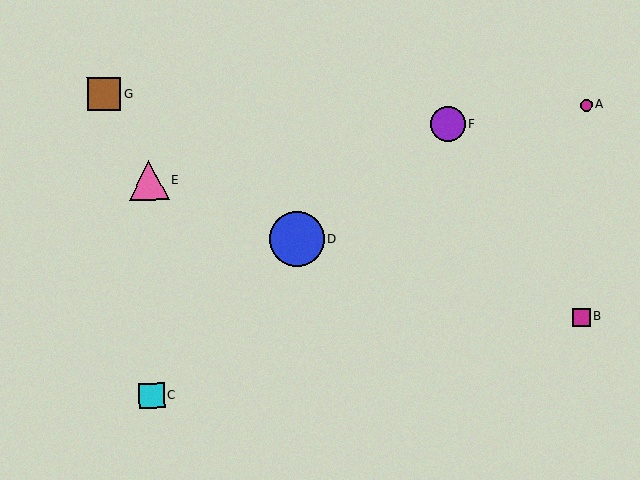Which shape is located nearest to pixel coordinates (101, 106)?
The brown square (labeled G) at (104, 94) is nearest to that location.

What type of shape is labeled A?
Shape A is a magenta circle.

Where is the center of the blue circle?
The center of the blue circle is at (297, 239).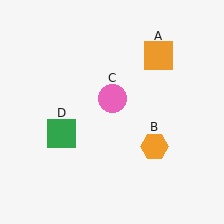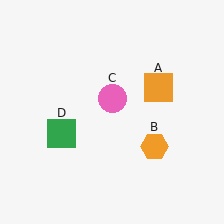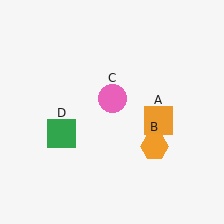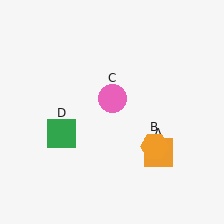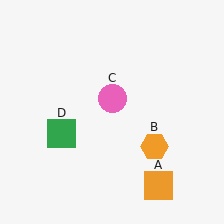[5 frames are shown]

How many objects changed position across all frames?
1 object changed position: orange square (object A).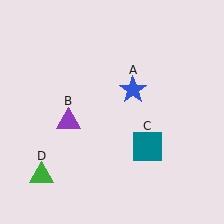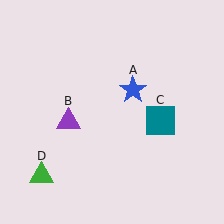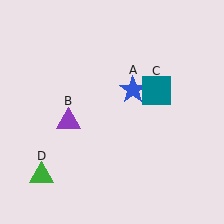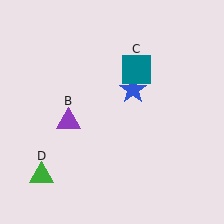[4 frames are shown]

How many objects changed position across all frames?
1 object changed position: teal square (object C).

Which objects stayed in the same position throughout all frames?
Blue star (object A) and purple triangle (object B) and green triangle (object D) remained stationary.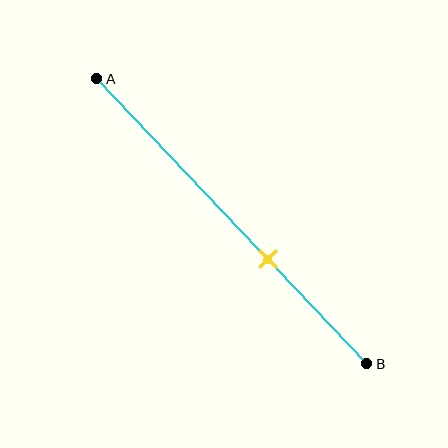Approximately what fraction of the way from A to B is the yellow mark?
The yellow mark is approximately 65% of the way from A to B.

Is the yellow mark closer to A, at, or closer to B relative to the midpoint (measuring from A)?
The yellow mark is closer to point B than the midpoint of segment AB.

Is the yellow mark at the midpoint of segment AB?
No, the mark is at about 65% from A, not at the 50% midpoint.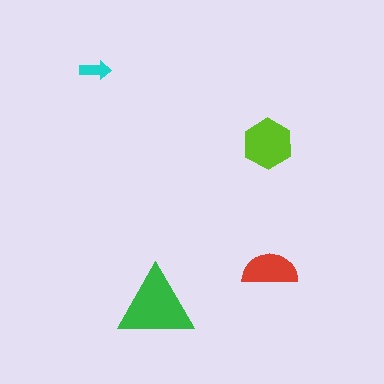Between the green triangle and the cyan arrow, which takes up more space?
The green triangle.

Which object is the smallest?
The cyan arrow.